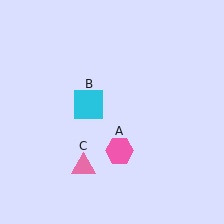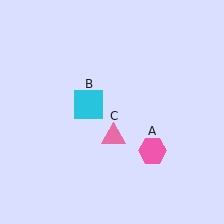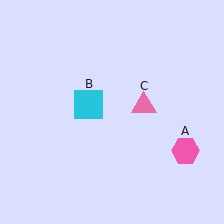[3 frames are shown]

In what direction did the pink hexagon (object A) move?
The pink hexagon (object A) moved right.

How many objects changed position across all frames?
2 objects changed position: pink hexagon (object A), pink triangle (object C).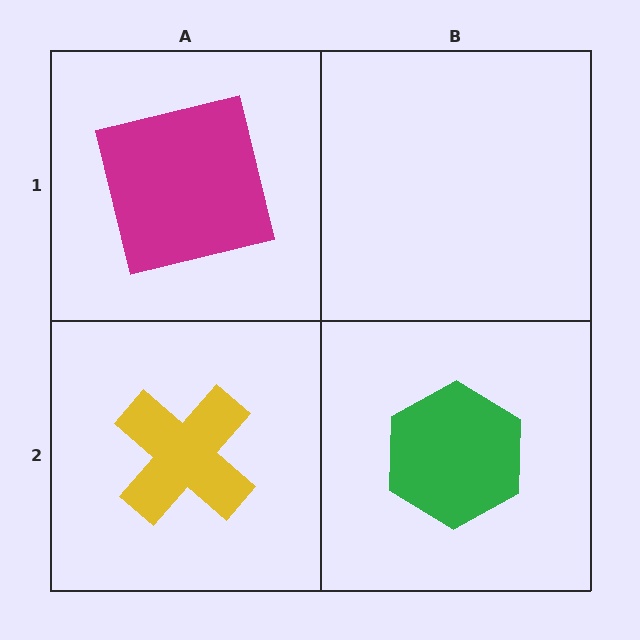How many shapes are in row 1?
1 shape.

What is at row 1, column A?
A magenta square.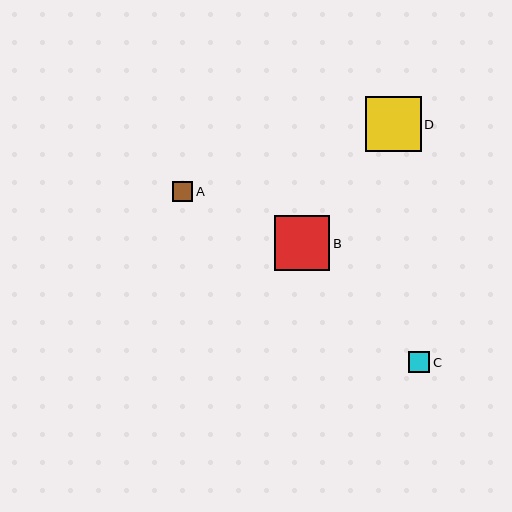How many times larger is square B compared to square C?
Square B is approximately 2.7 times the size of square C.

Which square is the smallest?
Square A is the smallest with a size of approximately 20 pixels.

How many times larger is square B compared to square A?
Square B is approximately 2.7 times the size of square A.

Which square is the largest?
Square D is the largest with a size of approximately 55 pixels.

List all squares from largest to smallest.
From largest to smallest: D, B, C, A.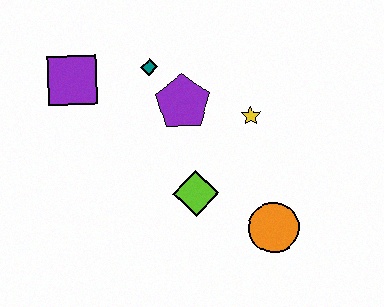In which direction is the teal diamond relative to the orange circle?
The teal diamond is above the orange circle.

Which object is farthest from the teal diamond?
The orange circle is farthest from the teal diamond.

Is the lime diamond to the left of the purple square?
No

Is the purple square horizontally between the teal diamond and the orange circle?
No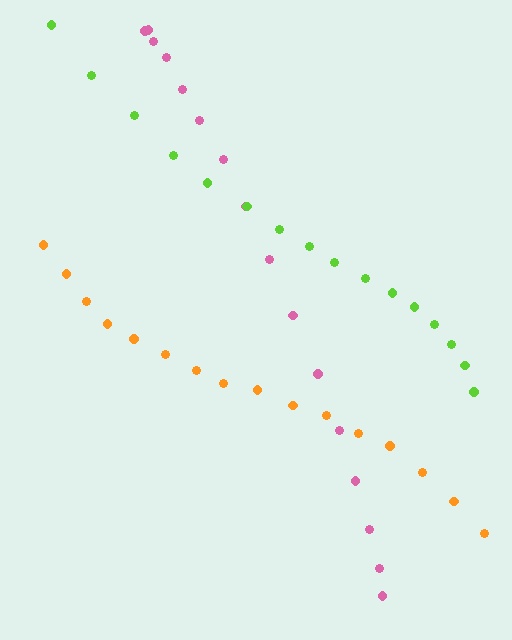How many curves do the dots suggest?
There are 3 distinct paths.